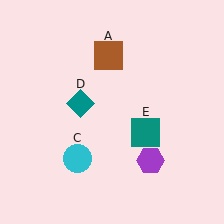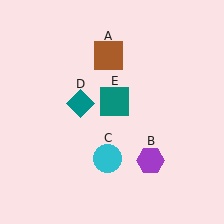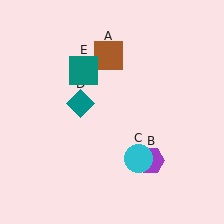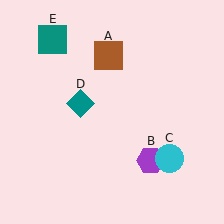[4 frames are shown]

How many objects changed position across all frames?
2 objects changed position: cyan circle (object C), teal square (object E).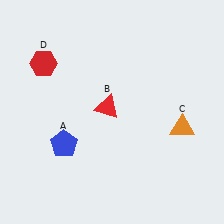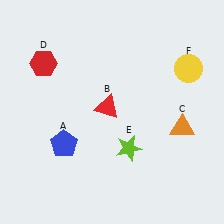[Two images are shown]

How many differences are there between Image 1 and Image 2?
There are 2 differences between the two images.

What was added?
A lime star (E), a yellow circle (F) were added in Image 2.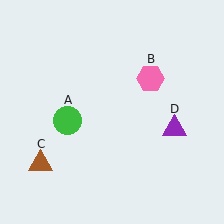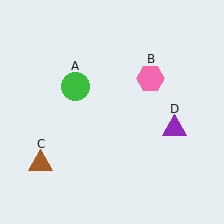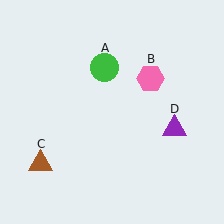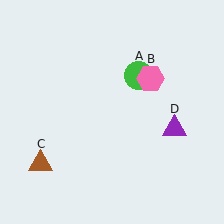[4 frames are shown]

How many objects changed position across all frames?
1 object changed position: green circle (object A).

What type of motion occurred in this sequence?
The green circle (object A) rotated clockwise around the center of the scene.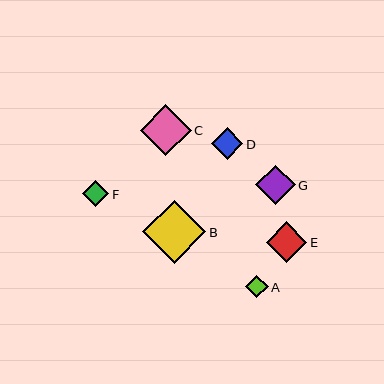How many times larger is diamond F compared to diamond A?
Diamond F is approximately 1.1 times the size of diamond A.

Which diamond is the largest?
Diamond B is the largest with a size of approximately 63 pixels.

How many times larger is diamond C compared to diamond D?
Diamond C is approximately 1.6 times the size of diamond D.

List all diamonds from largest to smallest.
From largest to smallest: B, C, E, G, D, F, A.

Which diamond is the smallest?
Diamond A is the smallest with a size of approximately 23 pixels.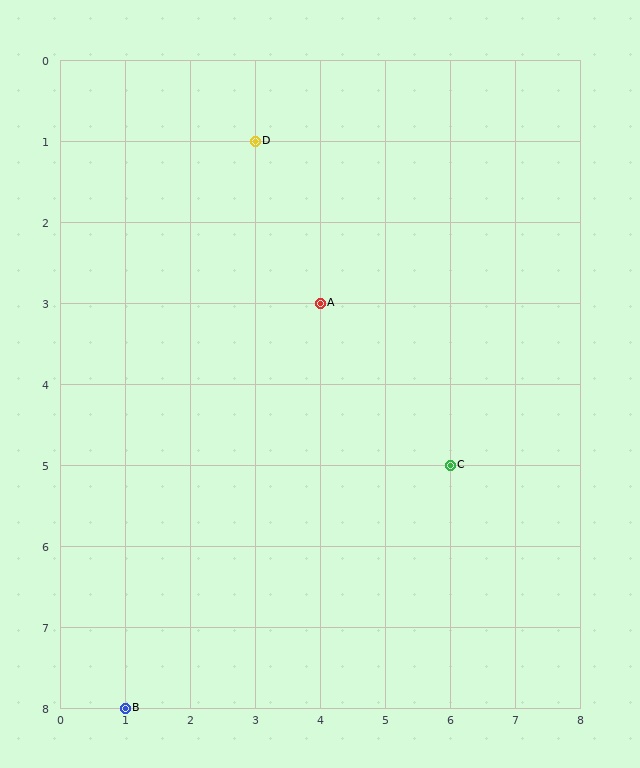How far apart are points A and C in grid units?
Points A and C are 2 columns and 2 rows apart (about 2.8 grid units diagonally).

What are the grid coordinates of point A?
Point A is at grid coordinates (4, 3).